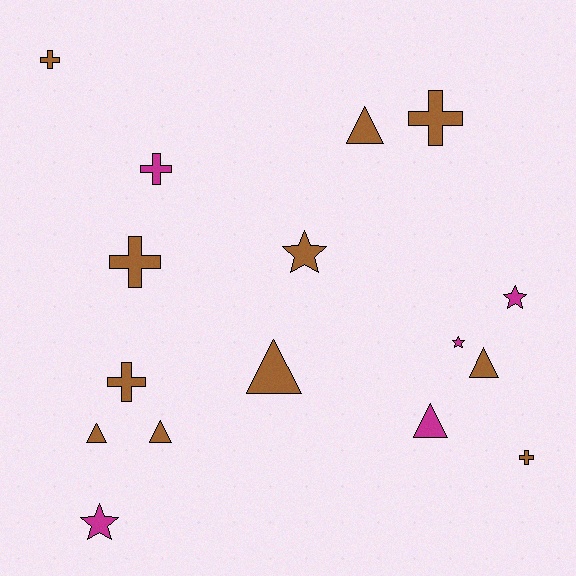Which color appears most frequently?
Brown, with 11 objects.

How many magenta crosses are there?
There is 1 magenta cross.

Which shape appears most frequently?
Cross, with 6 objects.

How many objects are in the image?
There are 16 objects.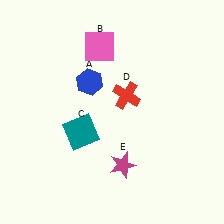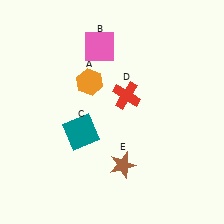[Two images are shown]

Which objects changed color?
A changed from blue to orange. E changed from magenta to brown.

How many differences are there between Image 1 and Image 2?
There are 2 differences between the two images.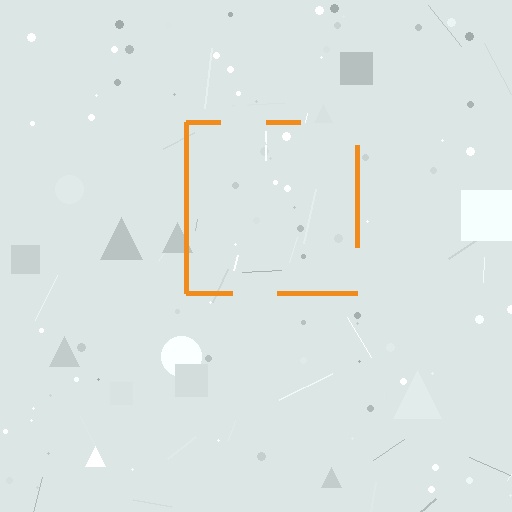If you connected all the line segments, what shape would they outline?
They would outline a square.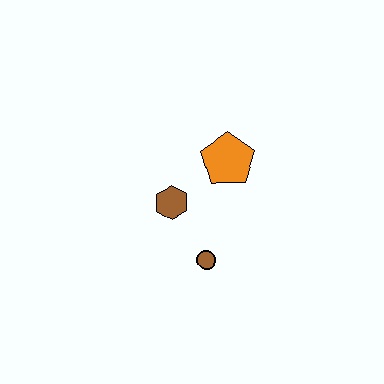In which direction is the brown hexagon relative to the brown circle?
The brown hexagon is above the brown circle.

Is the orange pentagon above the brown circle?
Yes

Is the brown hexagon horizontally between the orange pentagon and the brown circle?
No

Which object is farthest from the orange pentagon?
The brown circle is farthest from the orange pentagon.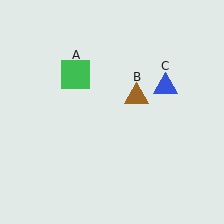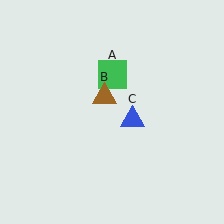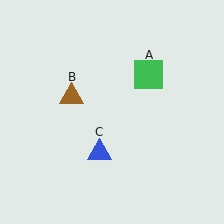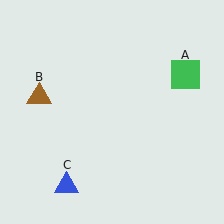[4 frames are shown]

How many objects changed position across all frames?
3 objects changed position: green square (object A), brown triangle (object B), blue triangle (object C).